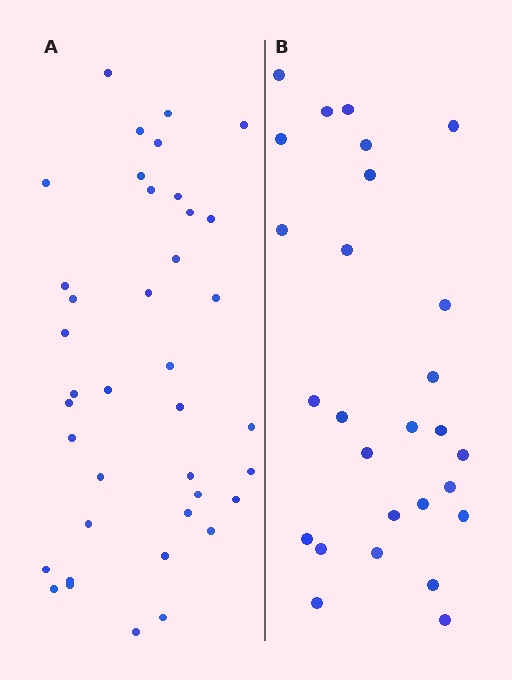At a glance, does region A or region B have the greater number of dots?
Region A (the left region) has more dots.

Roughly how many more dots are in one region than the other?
Region A has roughly 12 or so more dots than region B.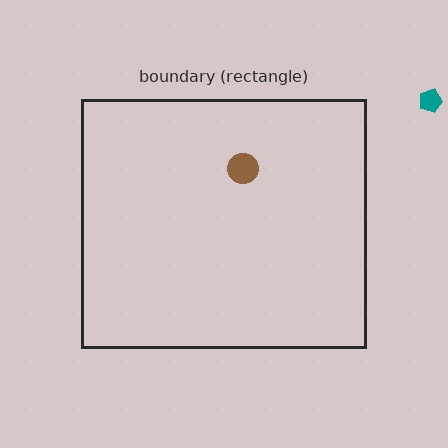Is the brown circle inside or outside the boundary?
Inside.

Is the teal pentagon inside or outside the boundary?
Outside.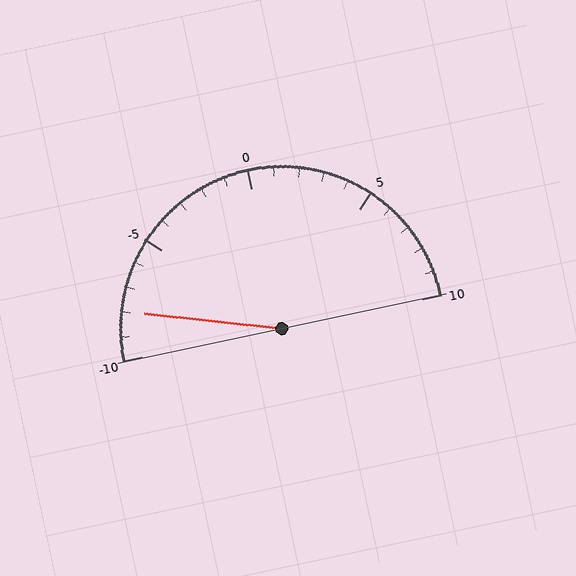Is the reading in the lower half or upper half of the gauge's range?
The reading is in the lower half of the range (-10 to 10).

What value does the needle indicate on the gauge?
The needle indicates approximately -8.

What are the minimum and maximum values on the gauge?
The gauge ranges from -10 to 10.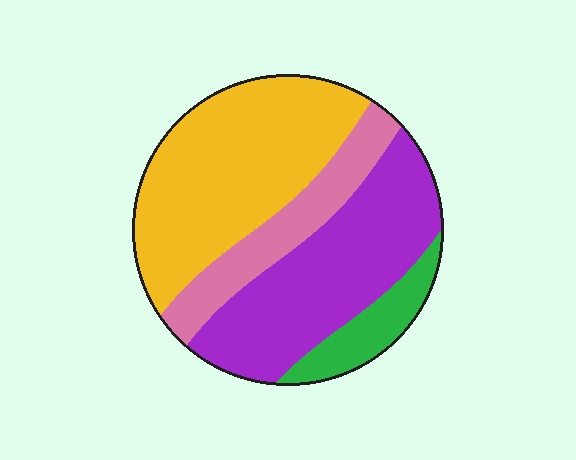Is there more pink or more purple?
Purple.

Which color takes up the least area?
Green, at roughly 10%.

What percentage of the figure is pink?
Pink takes up less than a quarter of the figure.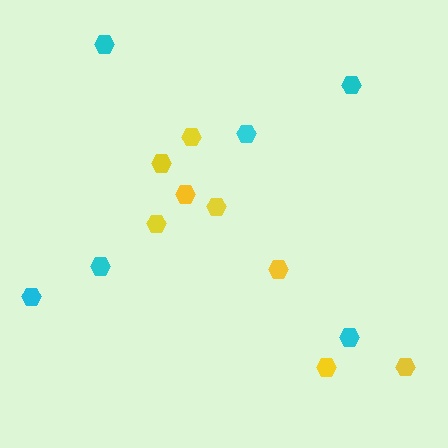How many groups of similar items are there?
There are 2 groups: one group of cyan hexagons (6) and one group of yellow hexagons (8).